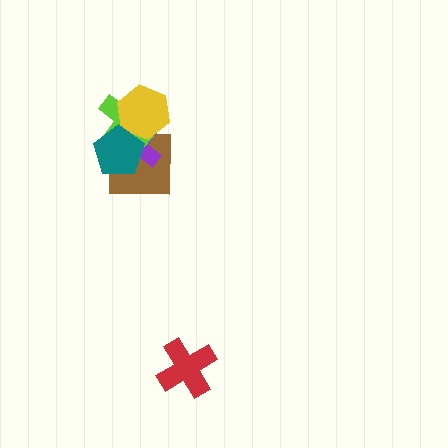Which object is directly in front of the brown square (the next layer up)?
The purple cross is directly in front of the brown square.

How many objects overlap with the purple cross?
4 objects overlap with the purple cross.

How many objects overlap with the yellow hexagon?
4 objects overlap with the yellow hexagon.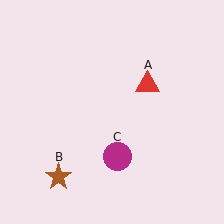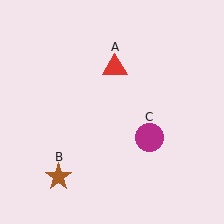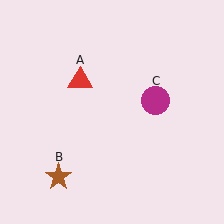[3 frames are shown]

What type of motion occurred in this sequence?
The red triangle (object A), magenta circle (object C) rotated counterclockwise around the center of the scene.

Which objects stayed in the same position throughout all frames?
Brown star (object B) remained stationary.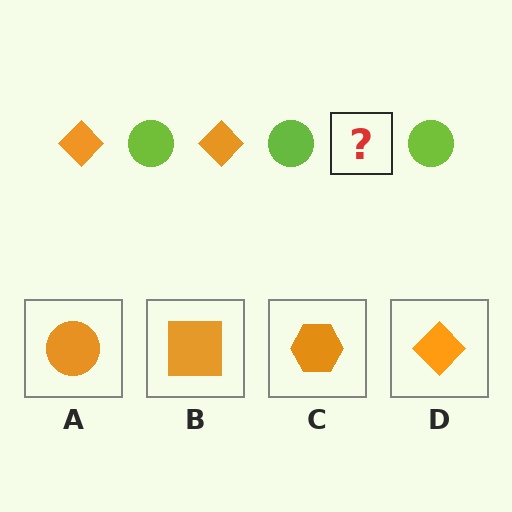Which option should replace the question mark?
Option D.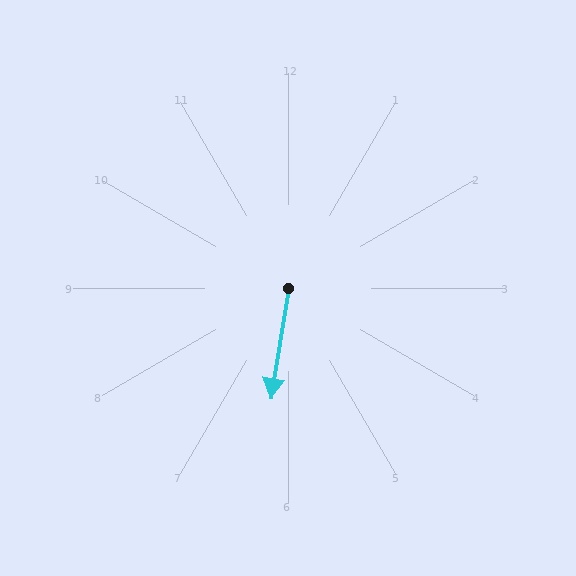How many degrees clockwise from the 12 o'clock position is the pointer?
Approximately 189 degrees.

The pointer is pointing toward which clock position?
Roughly 6 o'clock.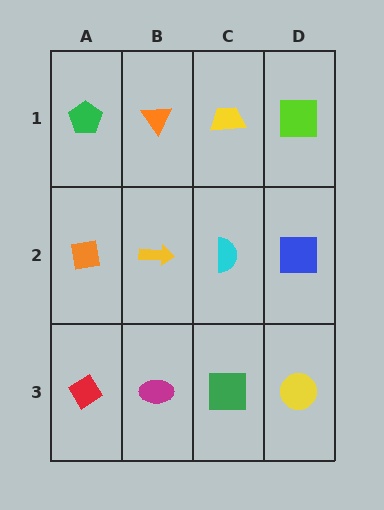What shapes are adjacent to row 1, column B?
A yellow arrow (row 2, column B), a green pentagon (row 1, column A), a yellow trapezoid (row 1, column C).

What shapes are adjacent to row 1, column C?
A cyan semicircle (row 2, column C), an orange triangle (row 1, column B), a lime square (row 1, column D).